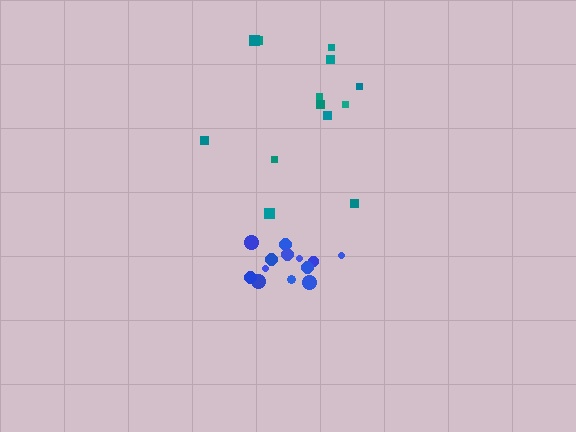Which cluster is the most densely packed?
Blue.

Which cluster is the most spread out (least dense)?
Teal.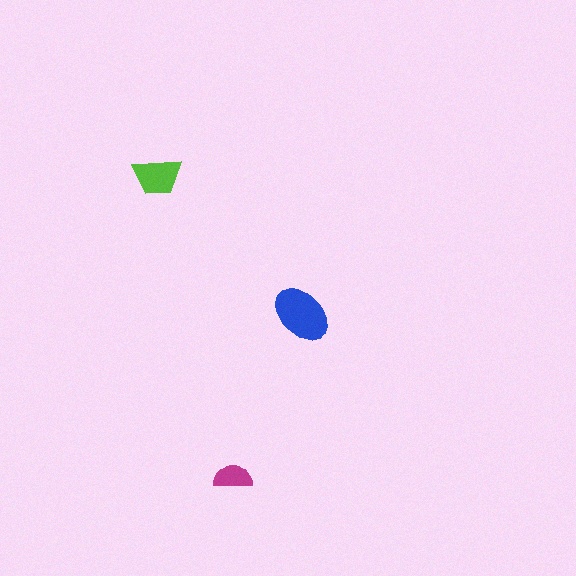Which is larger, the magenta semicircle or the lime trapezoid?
The lime trapezoid.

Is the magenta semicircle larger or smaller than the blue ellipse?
Smaller.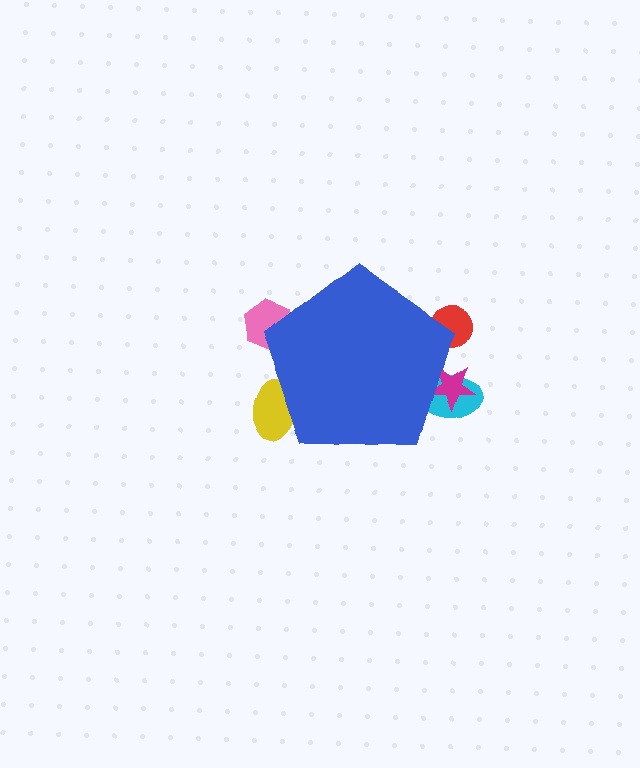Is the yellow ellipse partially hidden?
Yes, the yellow ellipse is partially hidden behind the blue pentagon.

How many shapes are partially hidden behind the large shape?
5 shapes are partially hidden.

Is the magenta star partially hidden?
Yes, the magenta star is partially hidden behind the blue pentagon.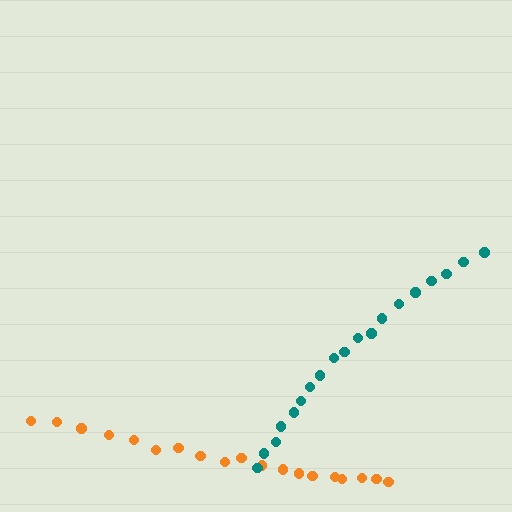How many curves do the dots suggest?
There are 2 distinct paths.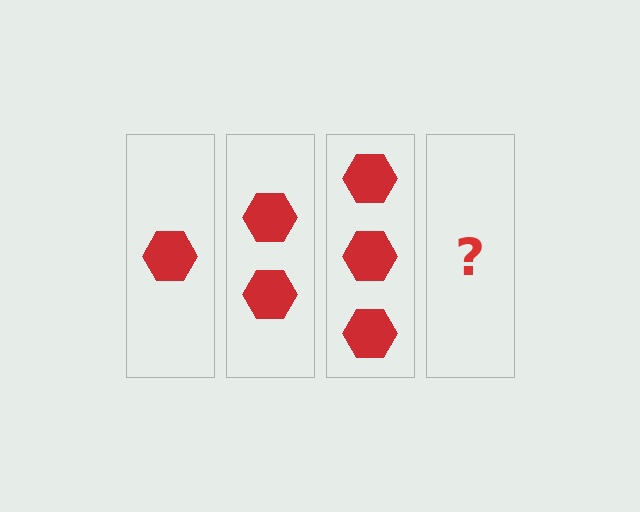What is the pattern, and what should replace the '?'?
The pattern is that each step adds one more hexagon. The '?' should be 4 hexagons.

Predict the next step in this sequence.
The next step is 4 hexagons.